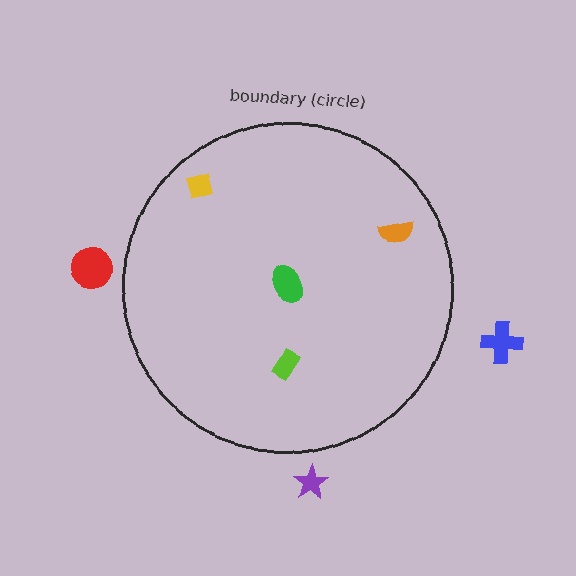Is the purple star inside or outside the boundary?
Outside.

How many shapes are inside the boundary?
4 inside, 3 outside.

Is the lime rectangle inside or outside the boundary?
Inside.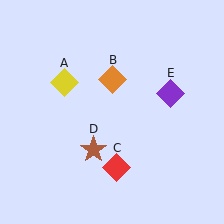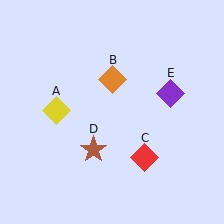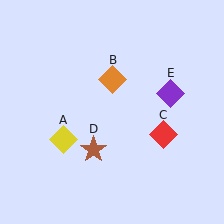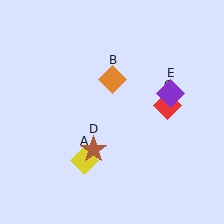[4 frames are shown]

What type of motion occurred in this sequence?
The yellow diamond (object A), red diamond (object C) rotated counterclockwise around the center of the scene.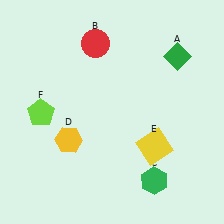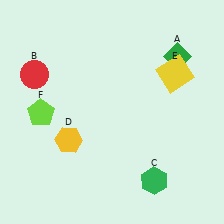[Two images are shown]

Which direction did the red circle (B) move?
The red circle (B) moved left.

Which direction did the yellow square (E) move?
The yellow square (E) moved up.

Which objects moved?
The objects that moved are: the red circle (B), the yellow square (E).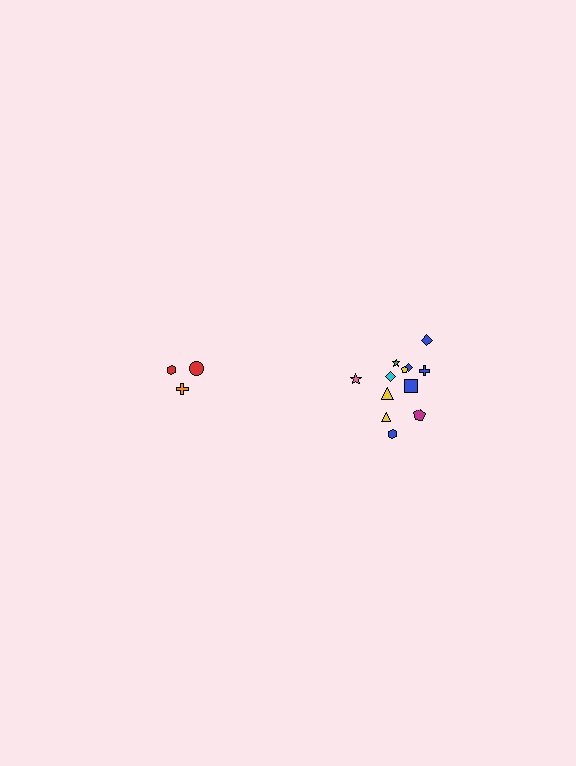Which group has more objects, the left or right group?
The right group.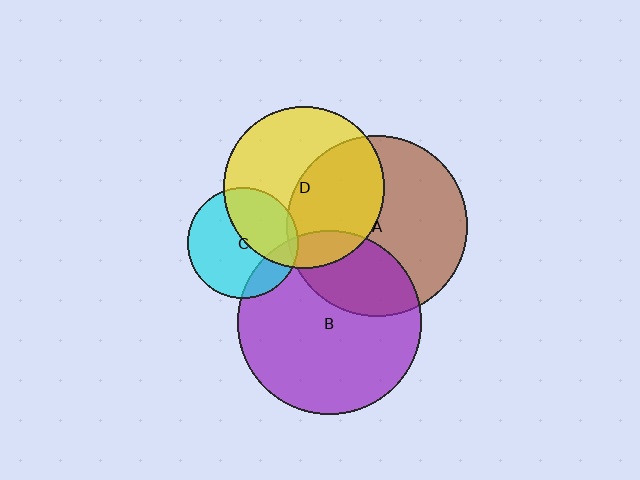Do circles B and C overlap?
Yes.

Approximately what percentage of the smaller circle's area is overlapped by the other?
Approximately 20%.